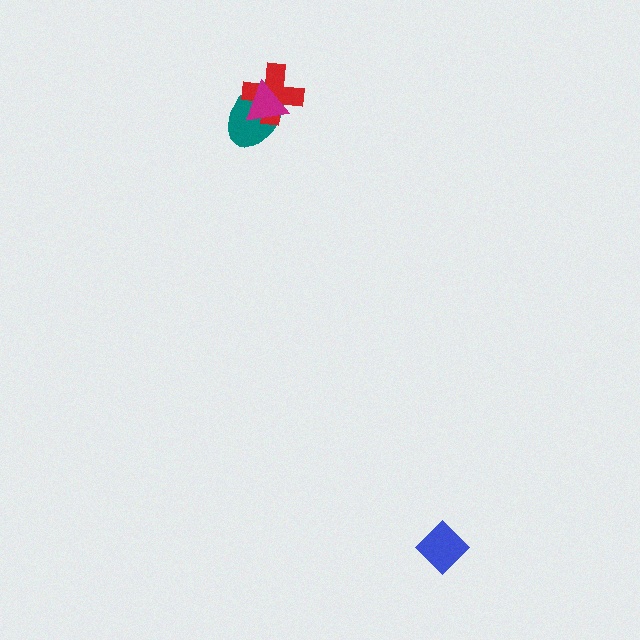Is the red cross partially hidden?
Yes, it is partially covered by another shape.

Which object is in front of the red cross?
The magenta triangle is in front of the red cross.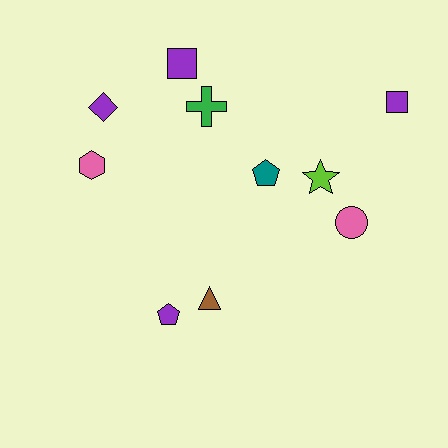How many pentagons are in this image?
There are 2 pentagons.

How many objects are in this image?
There are 10 objects.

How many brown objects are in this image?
There is 1 brown object.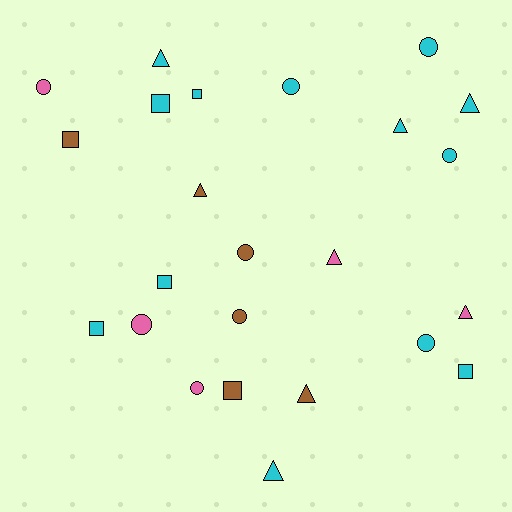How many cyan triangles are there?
There are 4 cyan triangles.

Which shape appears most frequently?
Circle, with 9 objects.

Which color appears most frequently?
Cyan, with 13 objects.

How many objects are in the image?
There are 24 objects.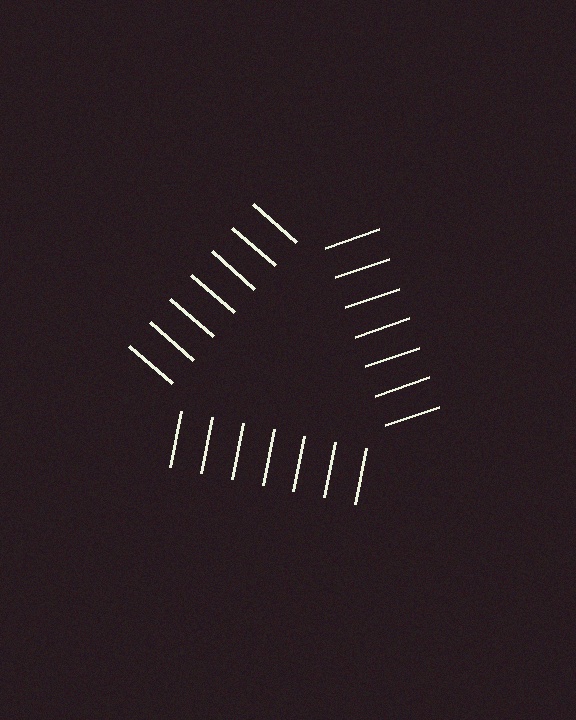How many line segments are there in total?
21 — 7 along each of the 3 edges.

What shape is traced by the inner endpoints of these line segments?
An illusory triangle — the line segments terminate on its edges but no continuous stroke is drawn.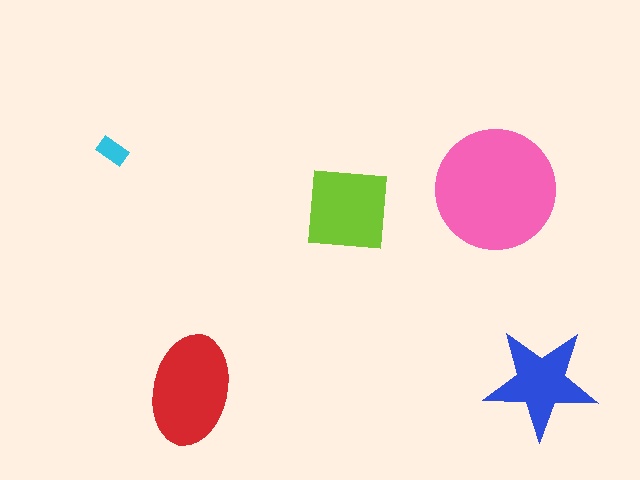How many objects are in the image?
There are 5 objects in the image.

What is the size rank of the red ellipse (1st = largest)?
2nd.